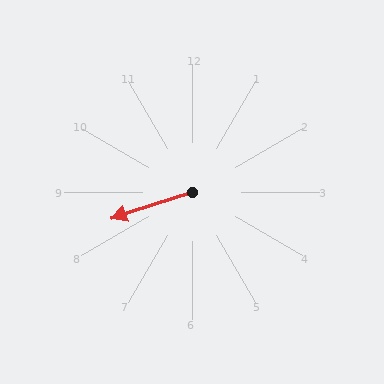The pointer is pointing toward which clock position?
Roughly 8 o'clock.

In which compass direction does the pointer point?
West.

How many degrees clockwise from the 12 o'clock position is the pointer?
Approximately 252 degrees.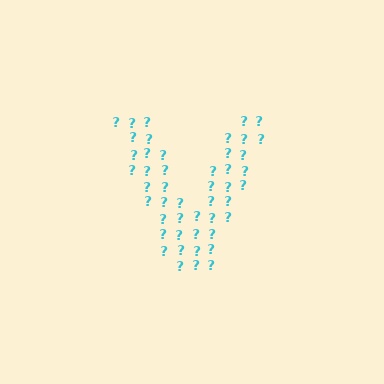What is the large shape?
The large shape is the letter V.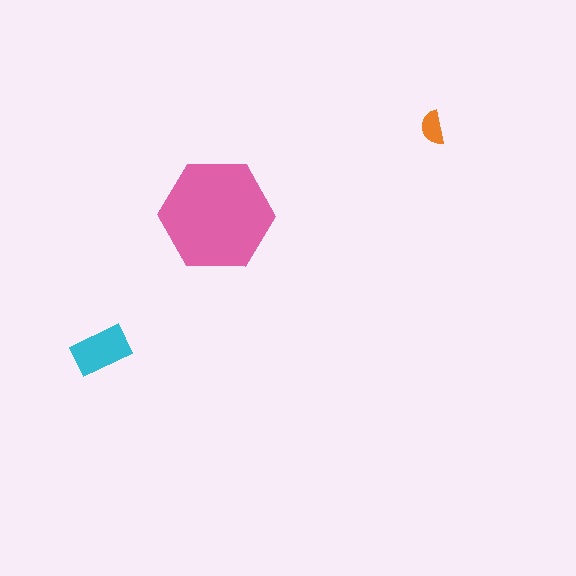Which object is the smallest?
The orange semicircle.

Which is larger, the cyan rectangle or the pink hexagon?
The pink hexagon.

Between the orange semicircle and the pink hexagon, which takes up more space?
The pink hexagon.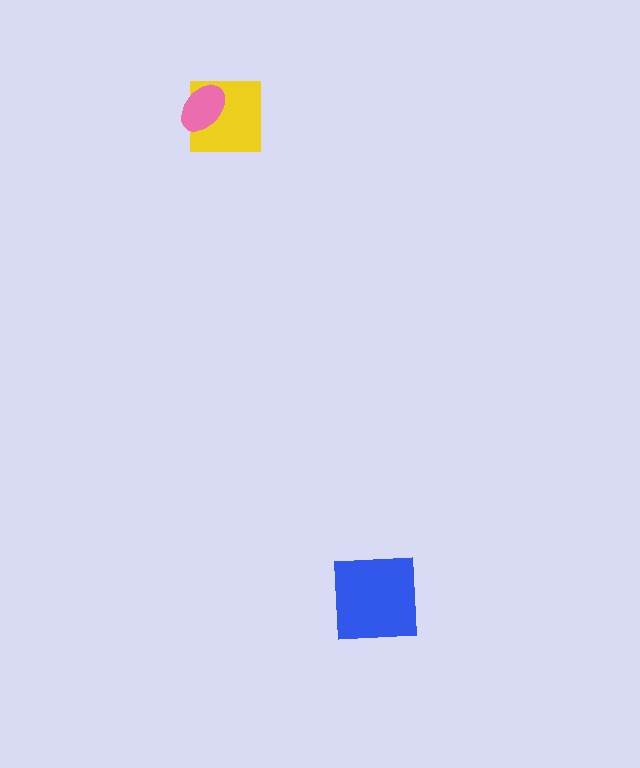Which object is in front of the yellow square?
The pink ellipse is in front of the yellow square.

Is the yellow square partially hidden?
Yes, it is partially covered by another shape.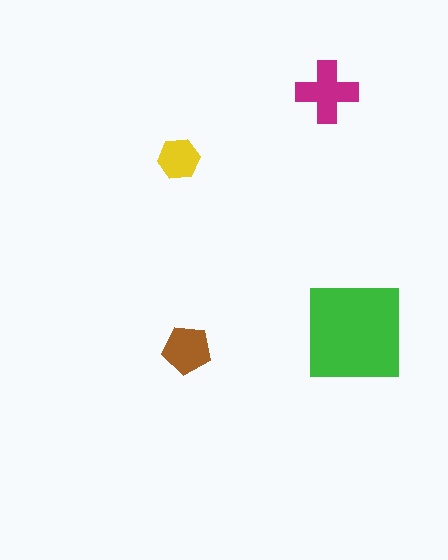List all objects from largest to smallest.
The green square, the magenta cross, the brown pentagon, the yellow hexagon.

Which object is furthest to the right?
The green square is rightmost.